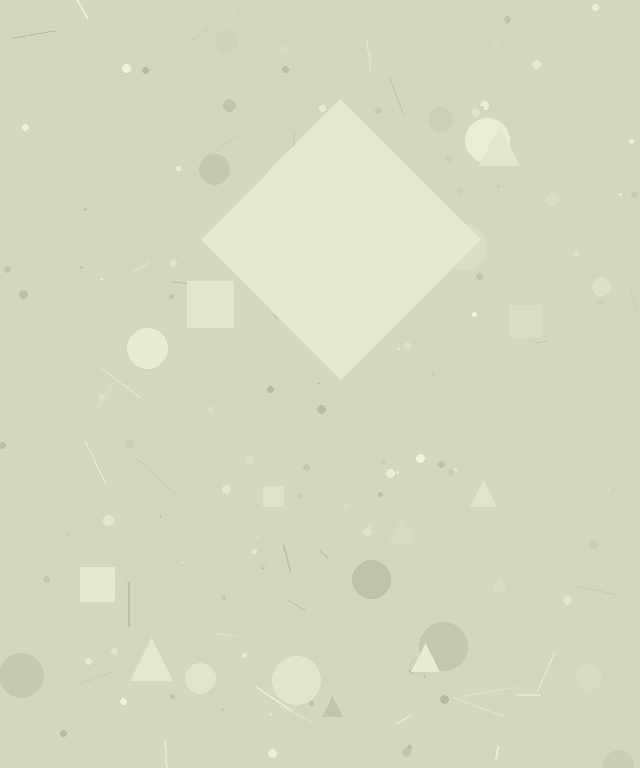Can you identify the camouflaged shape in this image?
The camouflaged shape is a diamond.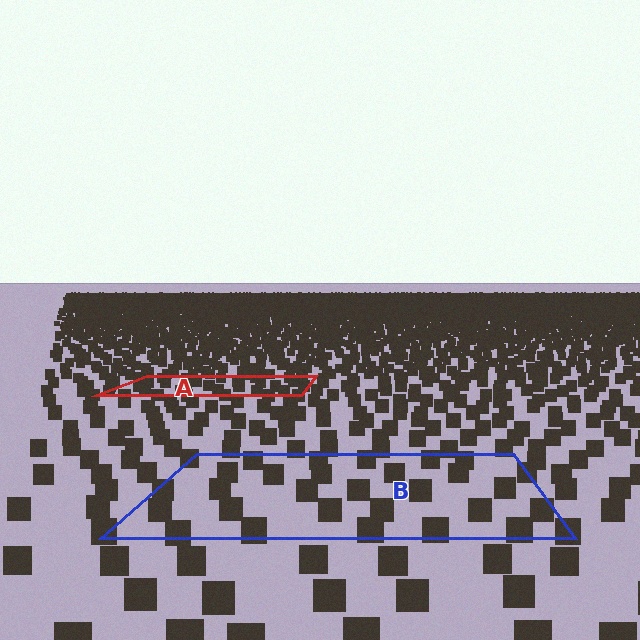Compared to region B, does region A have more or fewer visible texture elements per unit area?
Region A has more texture elements per unit area — they are packed more densely because it is farther away.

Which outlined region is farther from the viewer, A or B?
Region A is farther from the viewer — the texture elements inside it appear smaller and more densely packed.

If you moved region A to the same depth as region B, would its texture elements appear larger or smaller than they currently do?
They would appear larger. At a closer depth, the same texture elements are projected at a bigger on-screen size.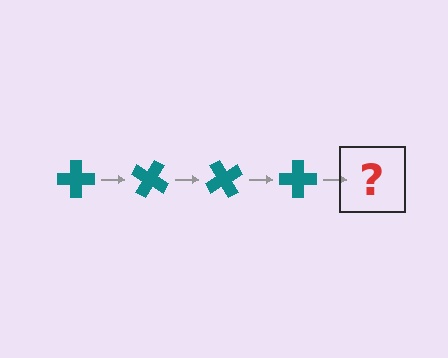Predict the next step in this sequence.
The next step is a teal cross rotated 120 degrees.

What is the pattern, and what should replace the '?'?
The pattern is that the cross rotates 30 degrees each step. The '?' should be a teal cross rotated 120 degrees.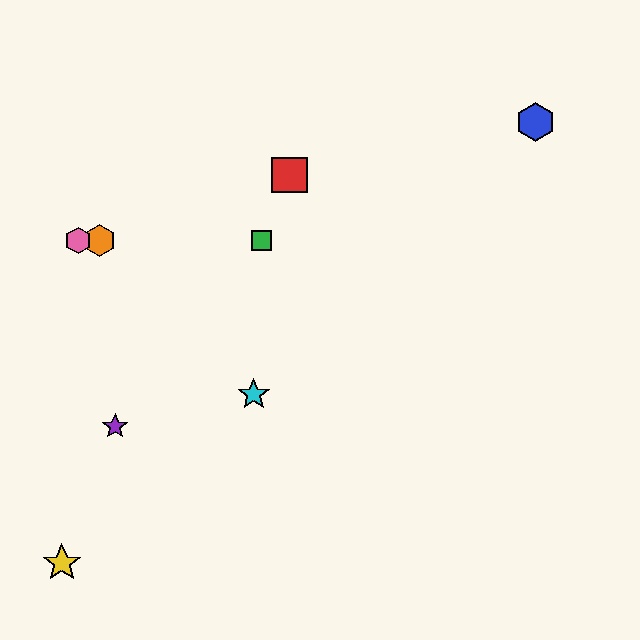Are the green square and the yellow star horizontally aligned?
No, the green square is at y≈241 and the yellow star is at y≈563.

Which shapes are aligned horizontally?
The green square, the orange hexagon, the pink hexagon are aligned horizontally.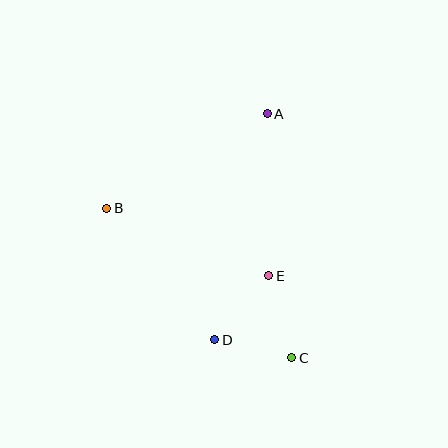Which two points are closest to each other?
Points C and D are closest to each other.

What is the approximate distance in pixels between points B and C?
The distance between B and C is approximately 238 pixels.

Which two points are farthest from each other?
Points A and C are farthest from each other.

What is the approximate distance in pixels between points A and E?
The distance between A and E is approximately 162 pixels.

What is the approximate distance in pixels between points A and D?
The distance between A and D is approximately 232 pixels.